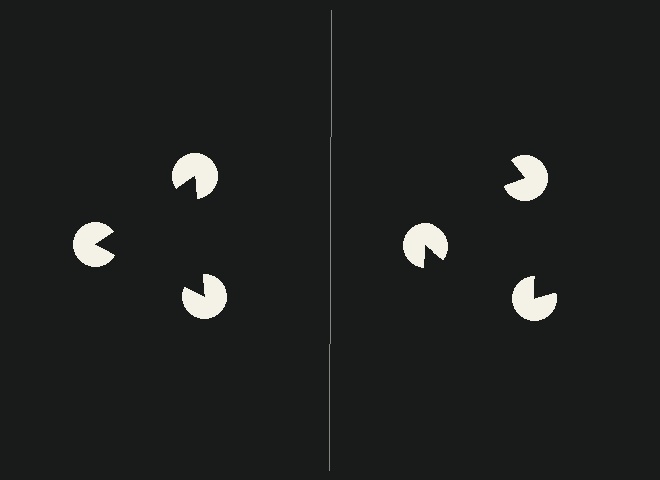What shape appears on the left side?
An illusory triangle.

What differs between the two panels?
The pac-man discs are positioned identically on both sides; only the wedge orientations differ. On the left they align to a triangle; on the right they are misaligned.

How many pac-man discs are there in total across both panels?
6 — 3 on each side.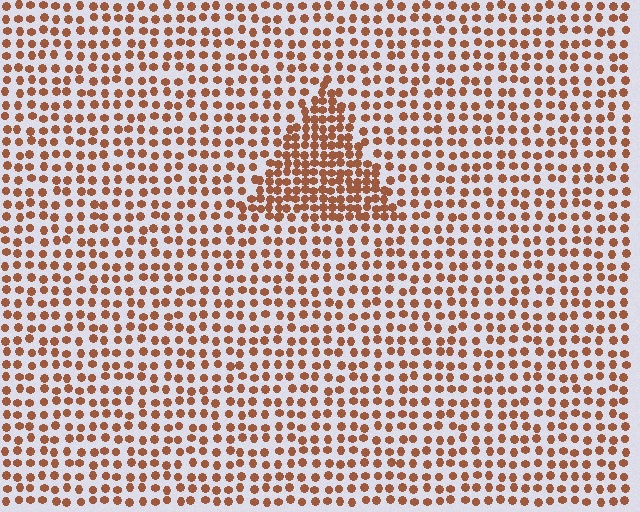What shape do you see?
I see a triangle.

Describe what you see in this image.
The image contains small brown elements arranged at two different densities. A triangle-shaped region is visible where the elements are more densely packed than the surrounding area.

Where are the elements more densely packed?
The elements are more densely packed inside the triangle boundary.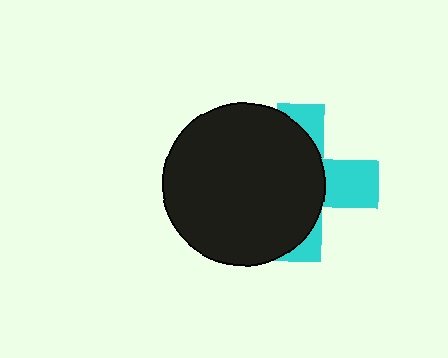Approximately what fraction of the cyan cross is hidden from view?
Roughly 63% of the cyan cross is hidden behind the black circle.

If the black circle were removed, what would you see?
You would see the complete cyan cross.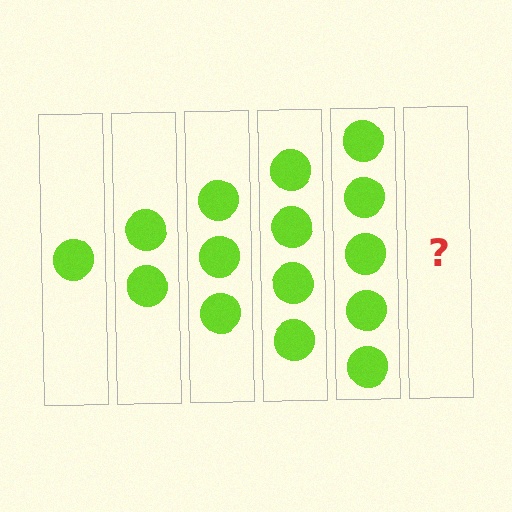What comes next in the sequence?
The next element should be 6 circles.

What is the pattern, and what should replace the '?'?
The pattern is that each step adds one more circle. The '?' should be 6 circles.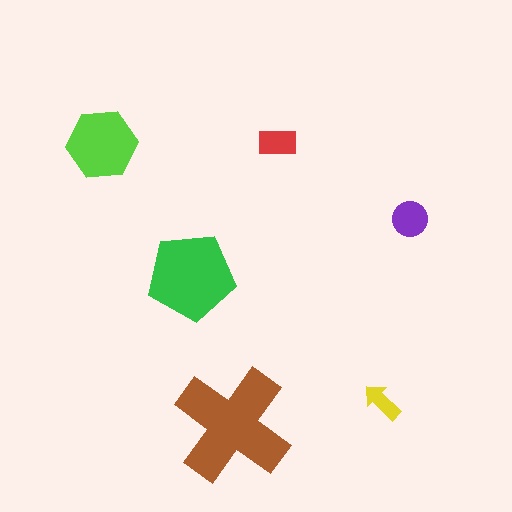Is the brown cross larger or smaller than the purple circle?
Larger.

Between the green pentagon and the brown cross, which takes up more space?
The brown cross.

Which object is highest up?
The red rectangle is topmost.